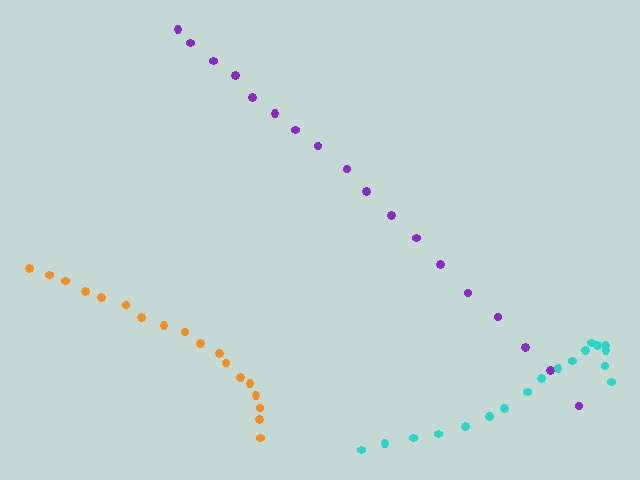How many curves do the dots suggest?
There are 3 distinct paths.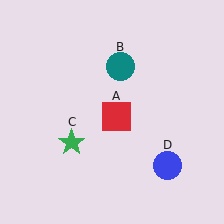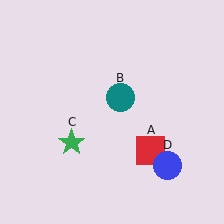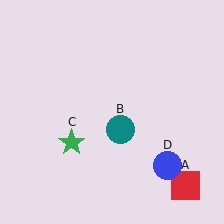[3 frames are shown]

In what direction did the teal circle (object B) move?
The teal circle (object B) moved down.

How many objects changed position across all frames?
2 objects changed position: red square (object A), teal circle (object B).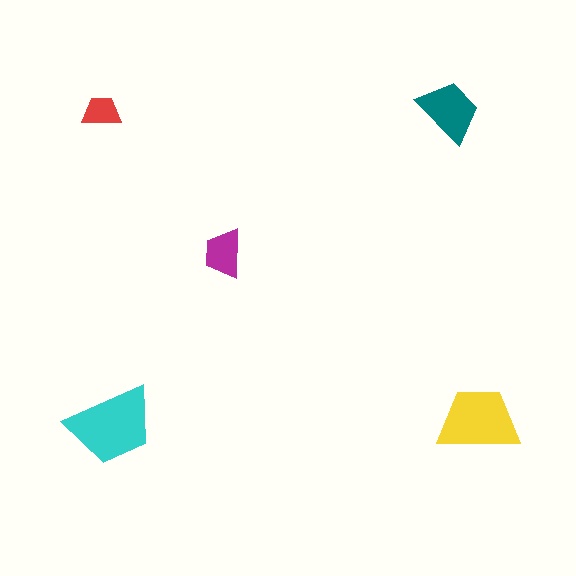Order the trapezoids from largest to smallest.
the cyan one, the yellow one, the teal one, the magenta one, the red one.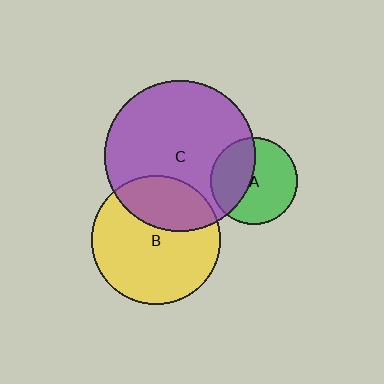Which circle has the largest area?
Circle C (purple).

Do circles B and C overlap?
Yes.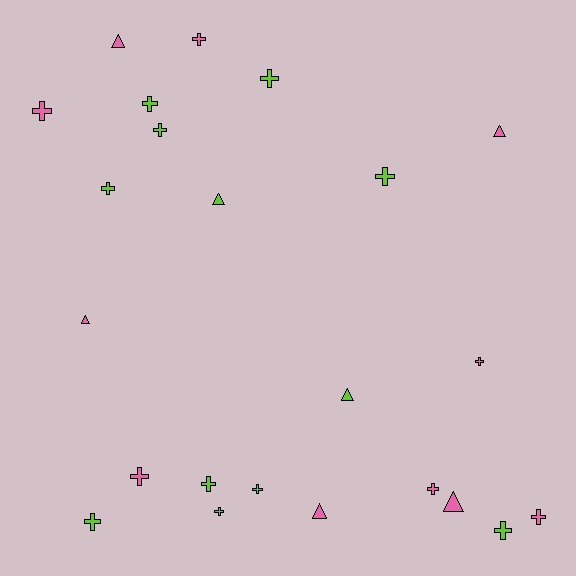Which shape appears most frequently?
Cross, with 16 objects.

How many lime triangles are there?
There are 2 lime triangles.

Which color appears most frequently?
Lime, with 12 objects.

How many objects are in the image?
There are 23 objects.